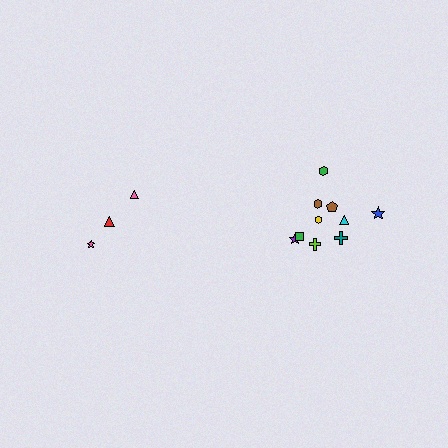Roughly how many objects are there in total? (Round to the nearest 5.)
Roughly 15 objects in total.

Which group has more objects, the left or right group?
The right group.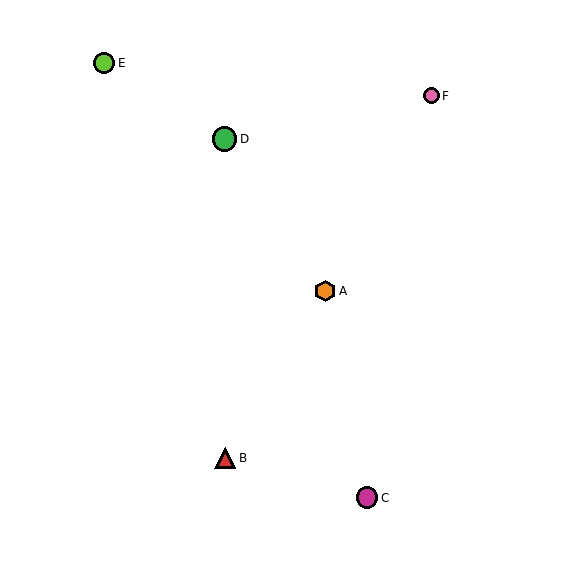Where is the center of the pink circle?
The center of the pink circle is at (432, 96).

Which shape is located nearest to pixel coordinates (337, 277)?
The orange hexagon (labeled A) at (325, 291) is nearest to that location.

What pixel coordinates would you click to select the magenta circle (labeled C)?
Click at (367, 498) to select the magenta circle C.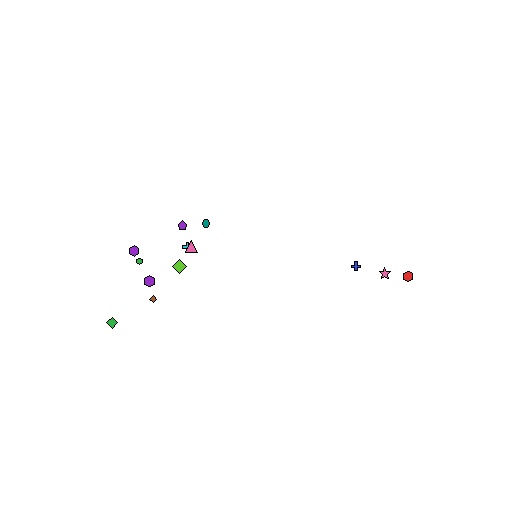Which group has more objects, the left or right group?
The left group.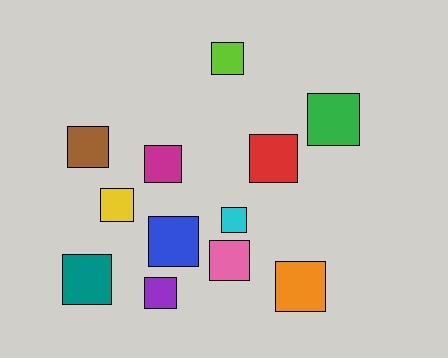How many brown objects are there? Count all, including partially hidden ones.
There is 1 brown object.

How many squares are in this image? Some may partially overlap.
There are 12 squares.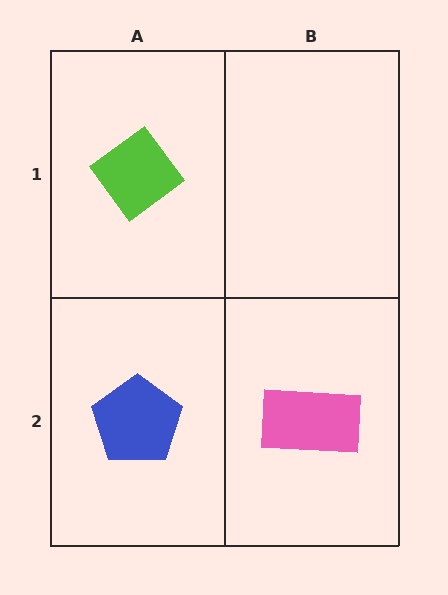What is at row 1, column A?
A lime diamond.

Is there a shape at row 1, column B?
No, that cell is empty.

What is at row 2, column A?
A blue pentagon.